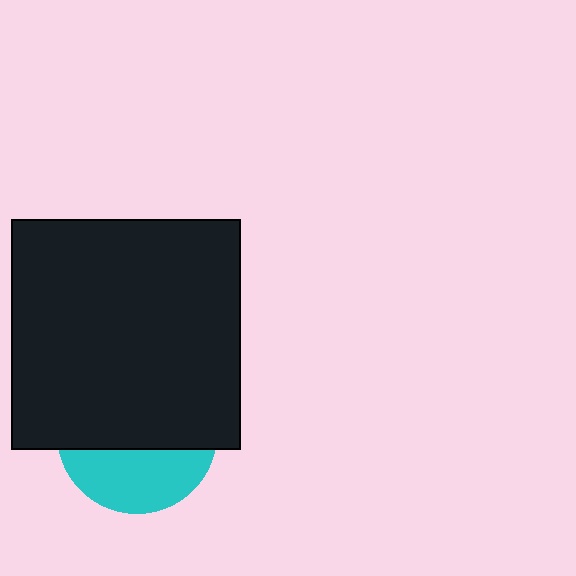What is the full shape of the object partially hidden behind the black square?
The partially hidden object is a cyan circle.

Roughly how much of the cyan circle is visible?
A small part of it is visible (roughly 38%).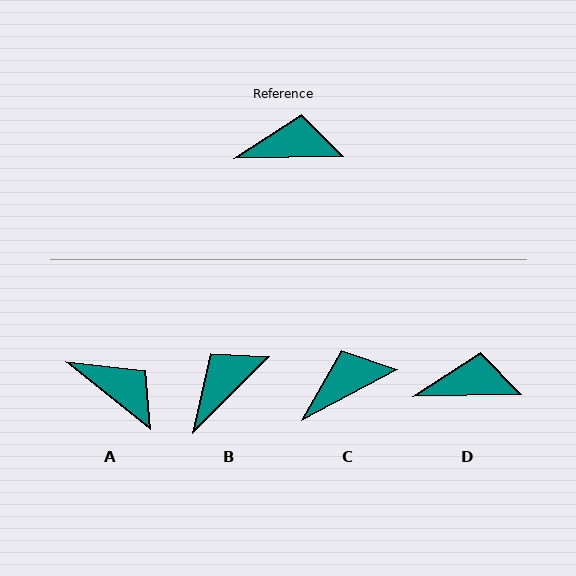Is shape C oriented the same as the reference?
No, it is off by about 27 degrees.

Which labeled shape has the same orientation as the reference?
D.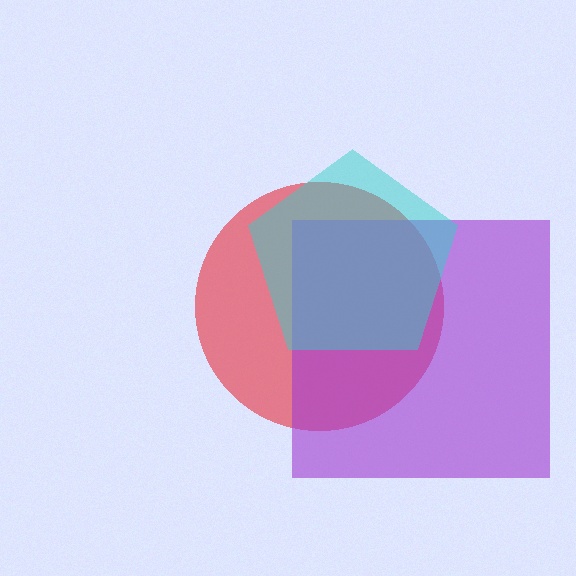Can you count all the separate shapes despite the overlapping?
Yes, there are 3 separate shapes.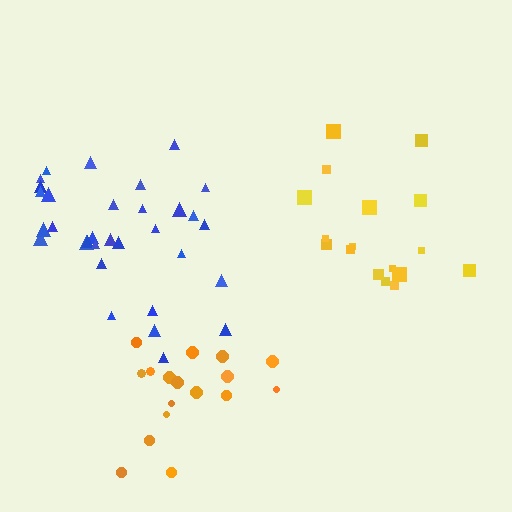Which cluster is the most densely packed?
Orange.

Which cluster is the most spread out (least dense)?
Yellow.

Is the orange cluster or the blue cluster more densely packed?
Orange.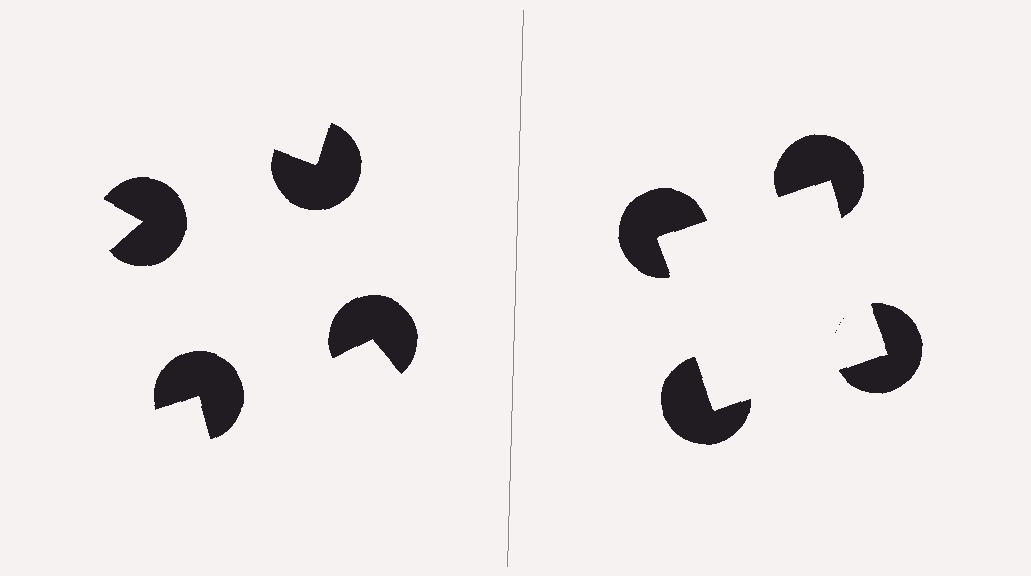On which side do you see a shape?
An illusory square appears on the right side. On the left side the wedge cuts are rotated, so no coherent shape forms.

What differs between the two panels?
The pac-man discs are positioned identically on both sides; only the wedge orientations differ. On the right they align to a square; on the left they are misaligned.